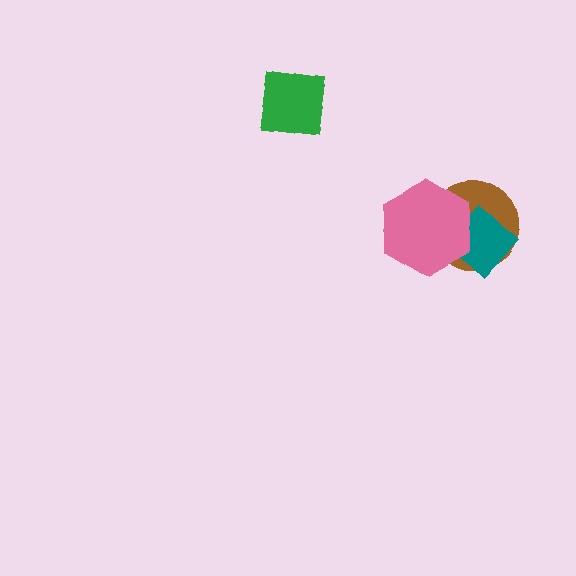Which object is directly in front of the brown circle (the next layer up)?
The teal diamond is directly in front of the brown circle.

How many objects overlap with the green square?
0 objects overlap with the green square.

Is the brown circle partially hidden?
Yes, it is partially covered by another shape.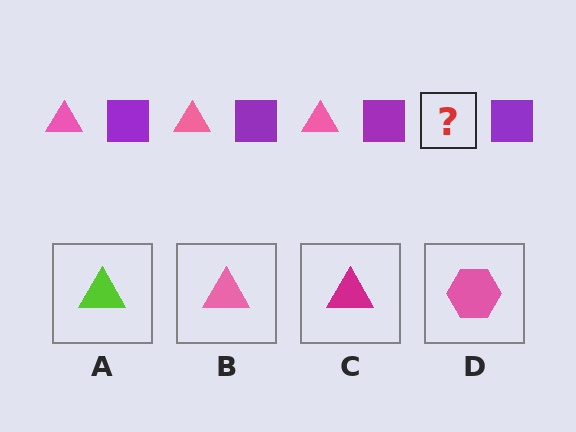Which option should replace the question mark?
Option B.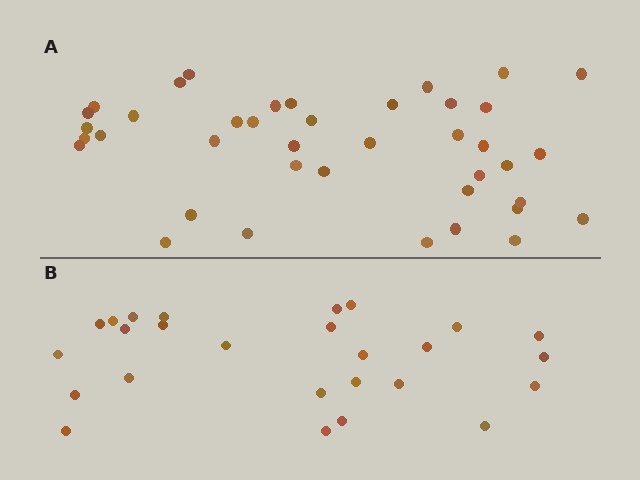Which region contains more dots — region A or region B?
Region A (the top region) has more dots.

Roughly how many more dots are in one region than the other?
Region A has approximately 15 more dots than region B.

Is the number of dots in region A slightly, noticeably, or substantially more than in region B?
Region A has substantially more. The ratio is roughly 1.5 to 1.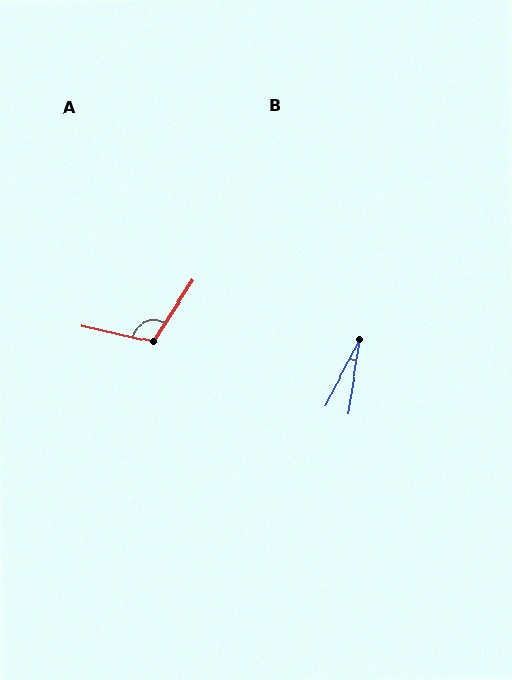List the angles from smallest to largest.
B (19°), A (111°).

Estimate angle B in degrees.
Approximately 19 degrees.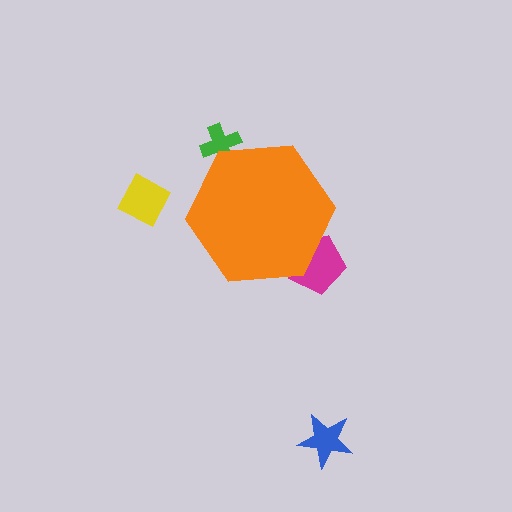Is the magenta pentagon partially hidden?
Yes, the magenta pentagon is partially hidden behind the orange hexagon.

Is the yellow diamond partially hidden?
No, the yellow diamond is fully visible.